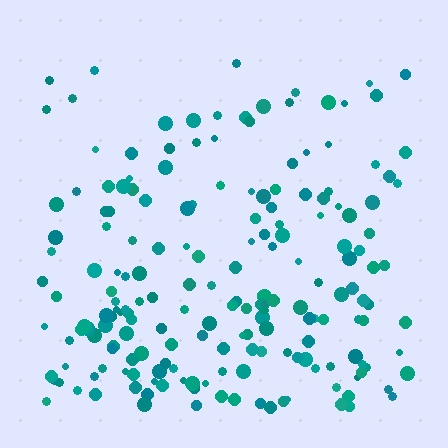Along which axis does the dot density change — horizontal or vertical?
Vertical.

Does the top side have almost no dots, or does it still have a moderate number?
Still a moderate number, just noticeably fewer than the bottom.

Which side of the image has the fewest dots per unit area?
The top.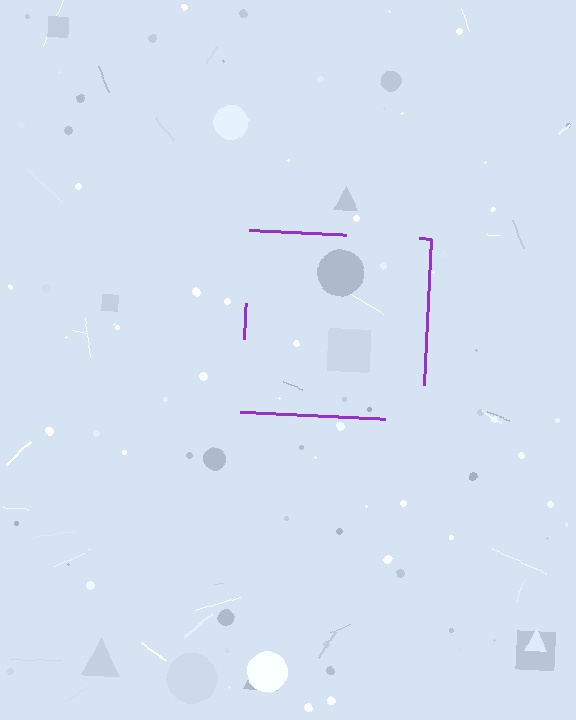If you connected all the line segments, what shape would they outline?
They would outline a square.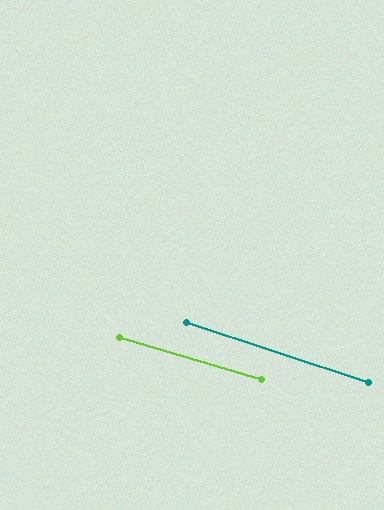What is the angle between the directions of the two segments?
Approximately 2 degrees.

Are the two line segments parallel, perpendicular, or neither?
Parallel — their directions differ by only 1.6°.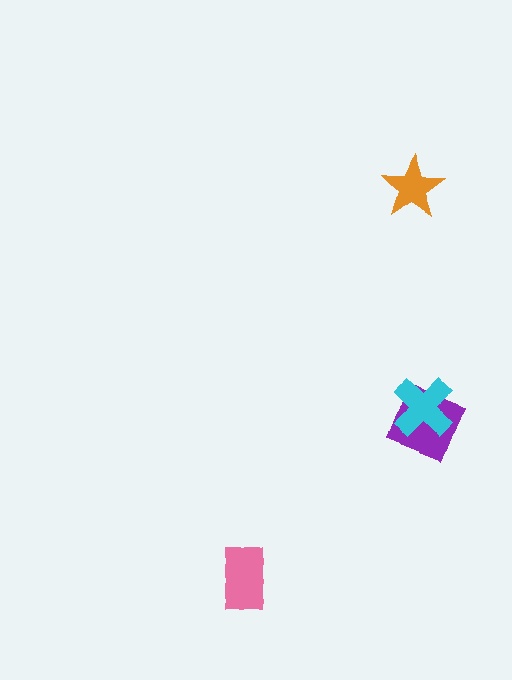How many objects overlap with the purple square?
1 object overlaps with the purple square.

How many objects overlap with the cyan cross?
1 object overlaps with the cyan cross.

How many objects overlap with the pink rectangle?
0 objects overlap with the pink rectangle.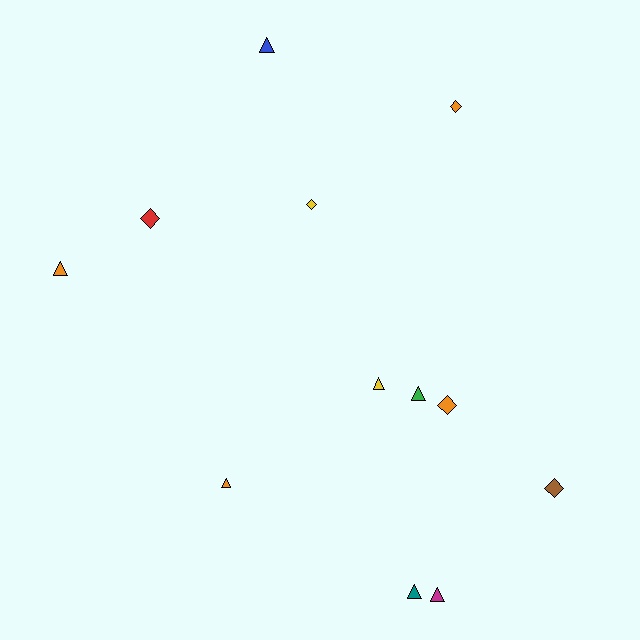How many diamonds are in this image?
There are 5 diamonds.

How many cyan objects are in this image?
There are no cyan objects.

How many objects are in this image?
There are 12 objects.